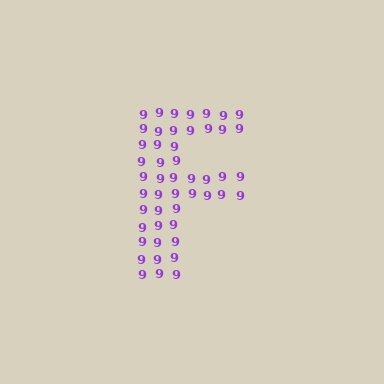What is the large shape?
The large shape is the letter F.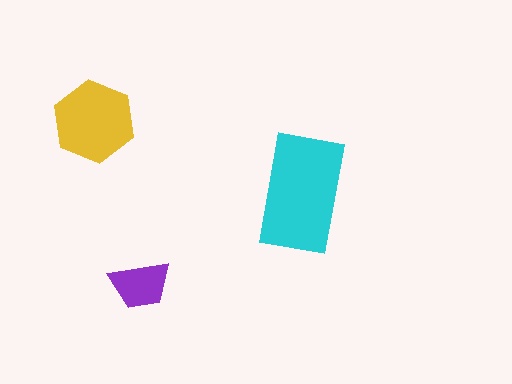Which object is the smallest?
The purple trapezoid.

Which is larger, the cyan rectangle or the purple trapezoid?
The cyan rectangle.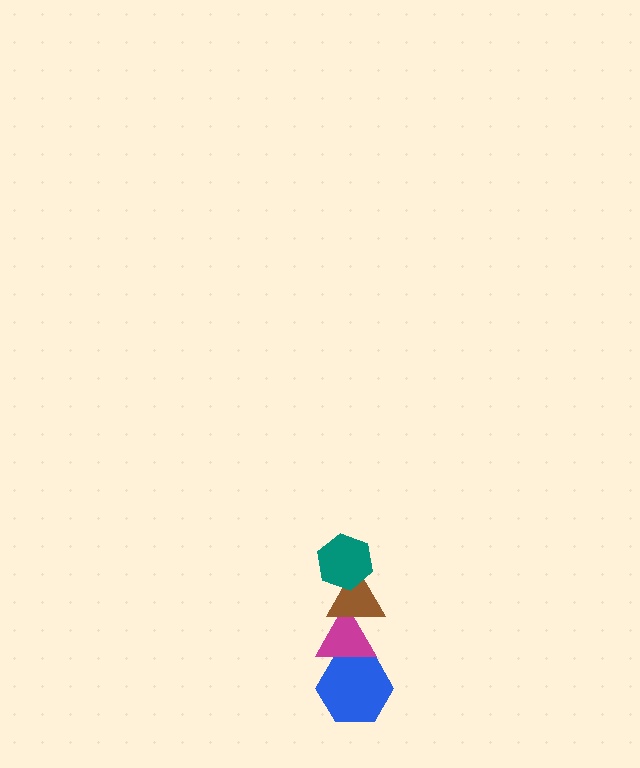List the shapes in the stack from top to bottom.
From top to bottom: the teal hexagon, the brown triangle, the magenta triangle, the blue hexagon.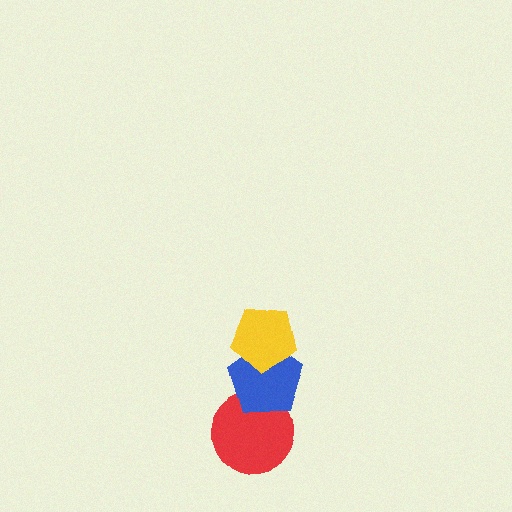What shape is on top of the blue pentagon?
The yellow pentagon is on top of the blue pentagon.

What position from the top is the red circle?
The red circle is 3rd from the top.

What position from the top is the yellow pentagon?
The yellow pentagon is 1st from the top.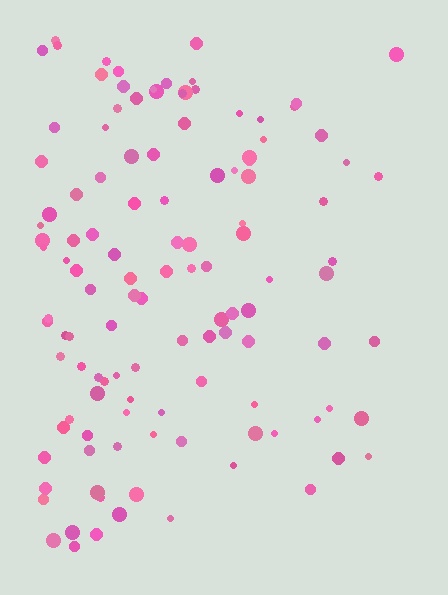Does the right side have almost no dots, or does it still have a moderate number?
Still a moderate number, just noticeably fewer than the left.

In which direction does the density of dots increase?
From right to left, with the left side densest.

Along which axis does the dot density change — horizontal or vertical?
Horizontal.